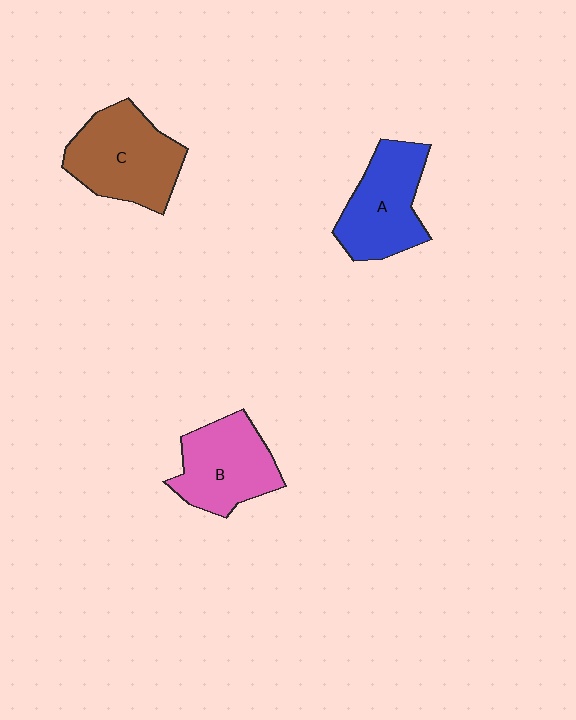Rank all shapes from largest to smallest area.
From largest to smallest: C (brown), A (blue), B (pink).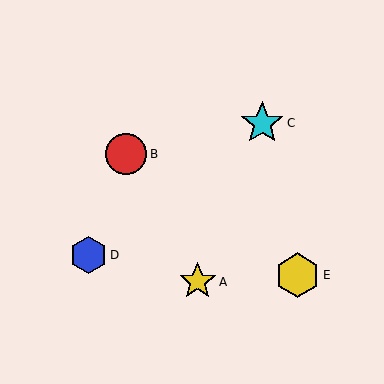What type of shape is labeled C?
Shape C is a cyan star.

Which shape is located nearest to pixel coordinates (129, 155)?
The red circle (labeled B) at (126, 154) is nearest to that location.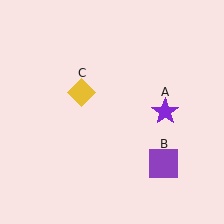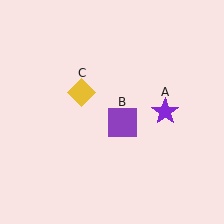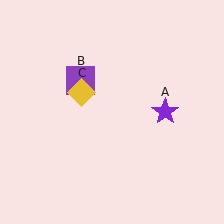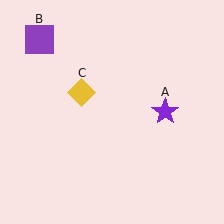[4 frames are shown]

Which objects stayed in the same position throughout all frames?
Purple star (object A) and yellow diamond (object C) remained stationary.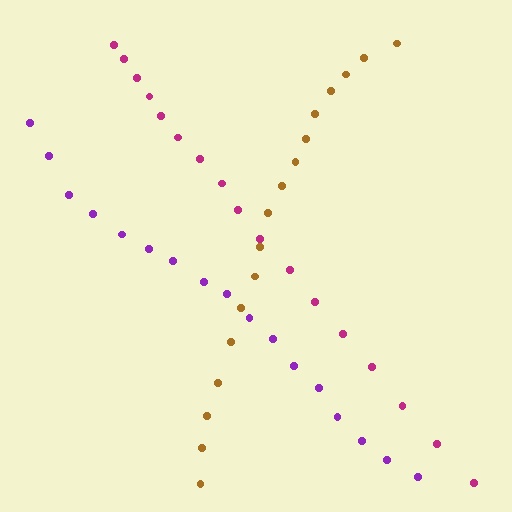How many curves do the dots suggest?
There are 3 distinct paths.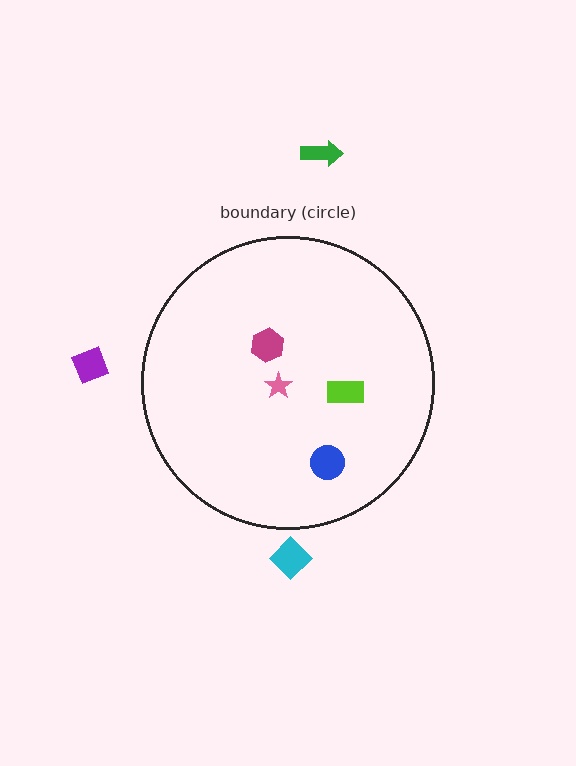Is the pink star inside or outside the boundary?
Inside.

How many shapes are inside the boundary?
4 inside, 3 outside.